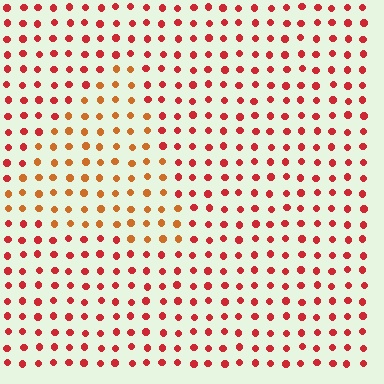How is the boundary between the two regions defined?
The boundary is defined purely by a slight shift in hue (about 30 degrees). Spacing, size, and orientation are identical on both sides.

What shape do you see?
I see a triangle.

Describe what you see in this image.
The image is filled with small red elements in a uniform arrangement. A triangle-shaped region is visible where the elements are tinted to a slightly different hue, forming a subtle color boundary.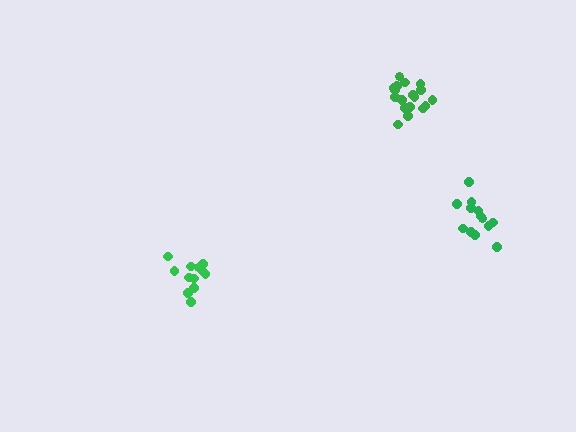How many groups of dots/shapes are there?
There are 3 groups.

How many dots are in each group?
Group 1: 18 dots, Group 2: 13 dots, Group 3: 12 dots (43 total).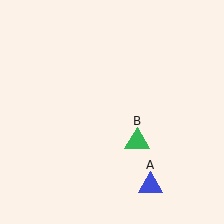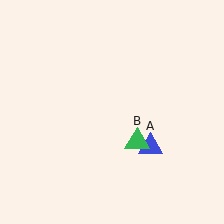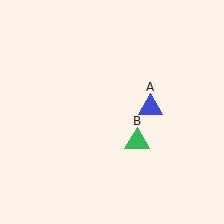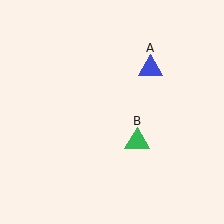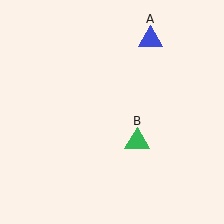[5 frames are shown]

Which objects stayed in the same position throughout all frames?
Green triangle (object B) remained stationary.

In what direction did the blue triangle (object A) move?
The blue triangle (object A) moved up.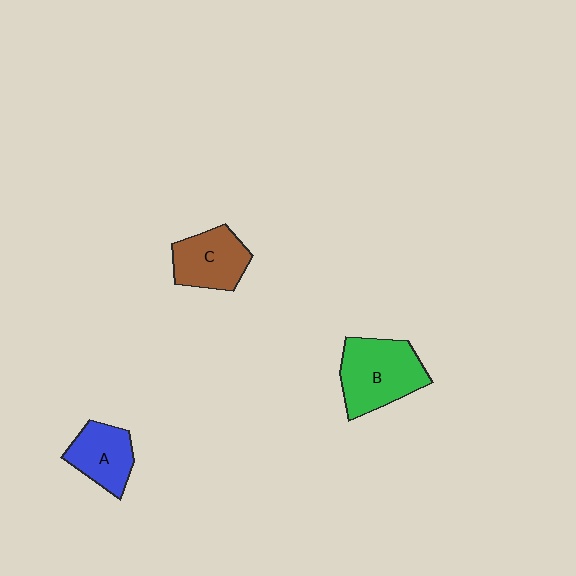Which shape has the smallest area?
Shape A (blue).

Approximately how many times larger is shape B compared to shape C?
Approximately 1.4 times.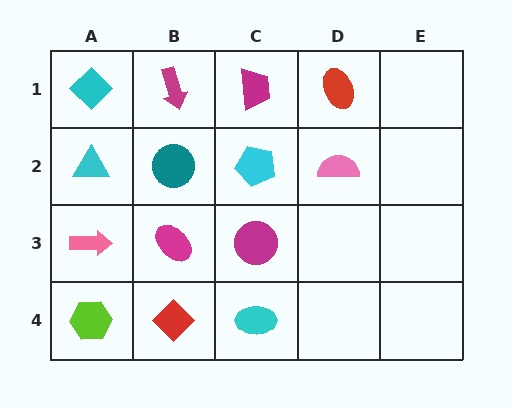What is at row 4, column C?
A cyan ellipse.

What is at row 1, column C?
A magenta trapezoid.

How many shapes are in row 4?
3 shapes.